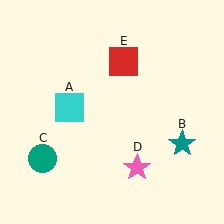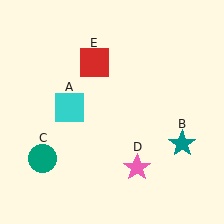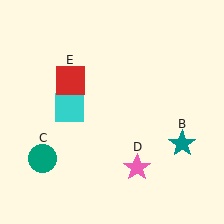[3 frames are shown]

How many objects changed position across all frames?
1 object changed position: red square (object E).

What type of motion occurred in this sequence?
The red square (object E) rotated counterclockwise around the center of the scene.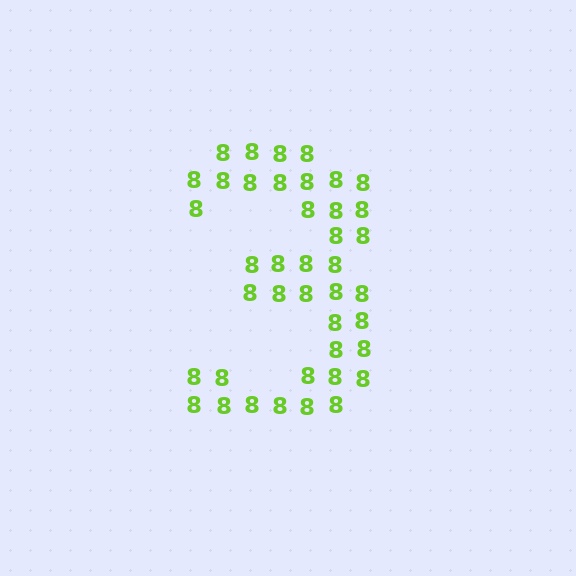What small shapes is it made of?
It is made of small digit 8's.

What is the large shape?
The large shape is the digit 3.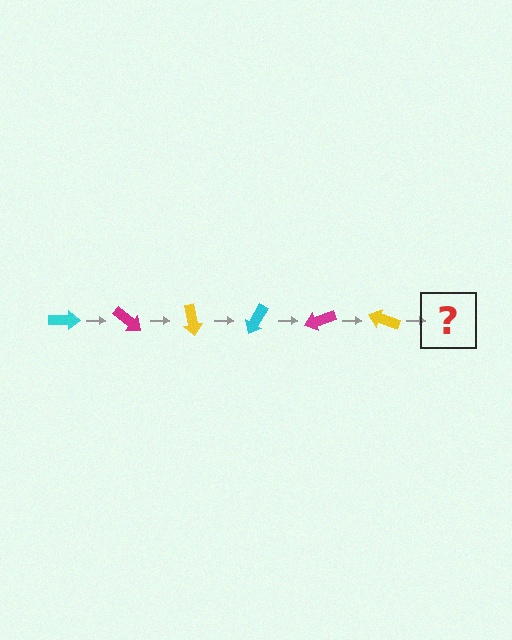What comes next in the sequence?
The next element should be a cyan arrow, rotated 240 degrees from the start.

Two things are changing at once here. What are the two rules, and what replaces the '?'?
The two rules are that it rotates 40 degrees each step and the color cycles through cyan, magenta, and yellow. The '?' should be a cyan arrow, rotated 240 degrees from the start.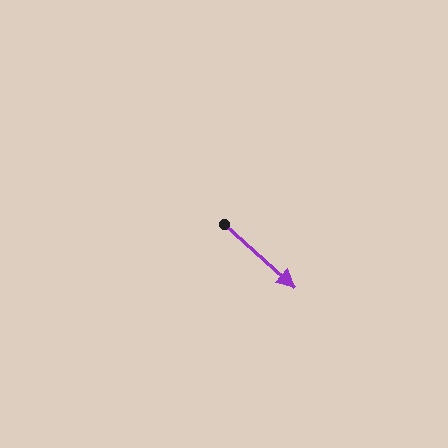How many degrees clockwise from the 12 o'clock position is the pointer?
Approximately 132 degrees.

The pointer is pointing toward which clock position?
Roughly 4 o'clock.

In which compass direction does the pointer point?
Southeast.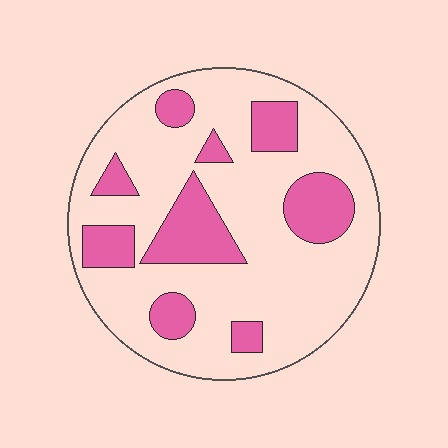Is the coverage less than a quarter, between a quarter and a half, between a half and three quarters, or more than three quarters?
Between a quarter and a half.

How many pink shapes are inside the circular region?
9.